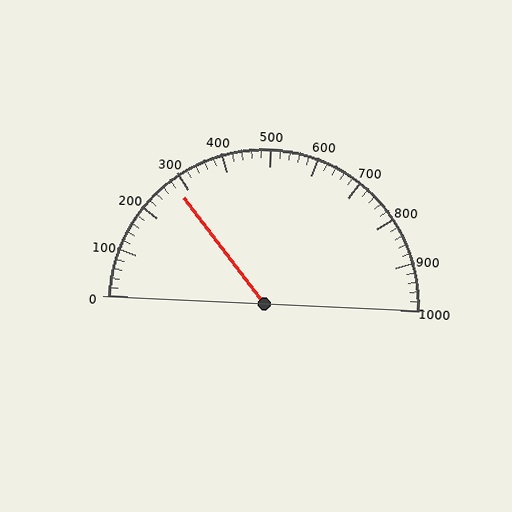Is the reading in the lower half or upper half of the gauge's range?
The reading is in the lower half of the range (0 to 1000).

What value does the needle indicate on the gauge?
The needle indicates approximately 280.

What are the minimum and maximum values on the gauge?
The gauge ranges from 0 to 1000.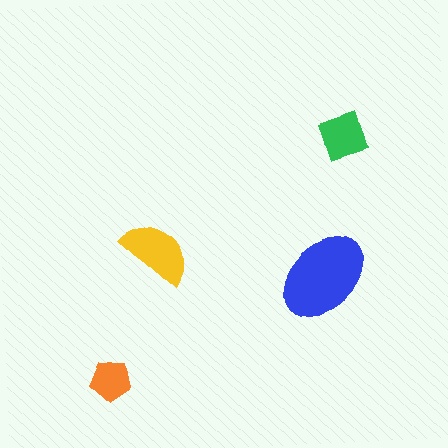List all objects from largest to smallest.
The blue ellipse, the yellow semicircle, the green square, the orange pentagon.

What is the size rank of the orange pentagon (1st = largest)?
4th.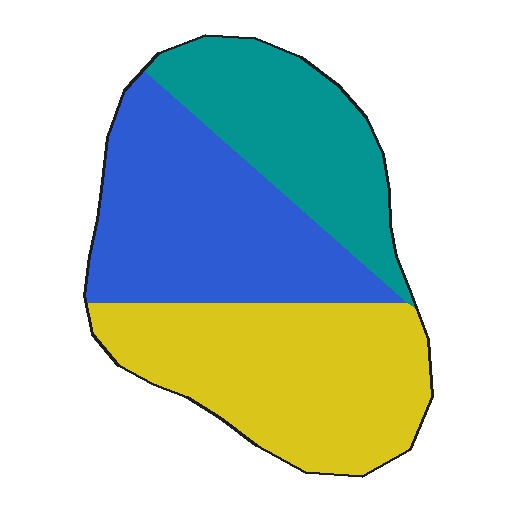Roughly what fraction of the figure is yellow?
Yellow covers about 40% of the figure.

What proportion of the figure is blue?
Blue covers 36% of the figure.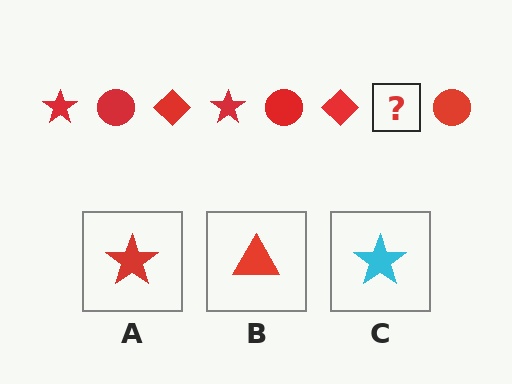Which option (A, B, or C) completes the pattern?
A.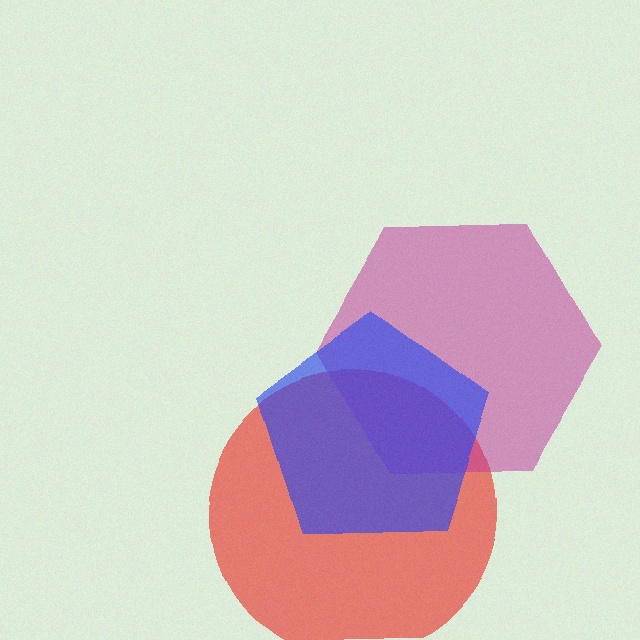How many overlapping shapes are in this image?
There are 3 overlapping shapes in the image.